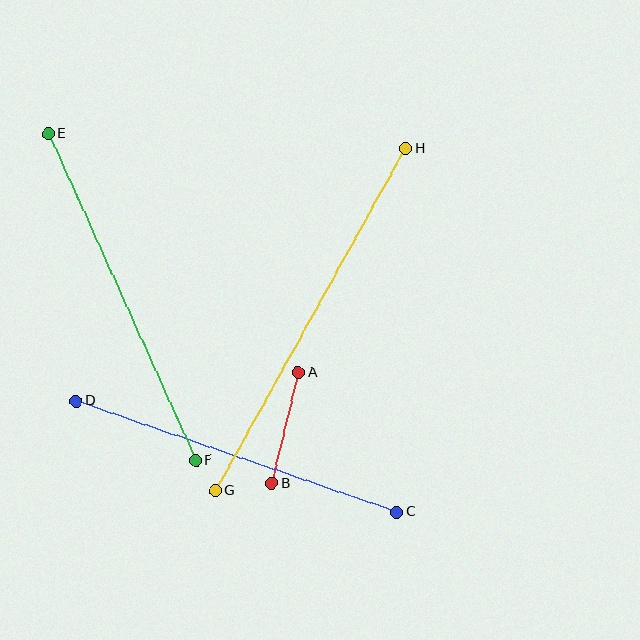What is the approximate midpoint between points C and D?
The midpoint is at approximately (236, 456) pixels.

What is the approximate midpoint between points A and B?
The midpoint is at approximately (285, 428) pixels.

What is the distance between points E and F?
The distance is approximately 358 pixels.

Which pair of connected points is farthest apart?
Points G and H are farthest apart.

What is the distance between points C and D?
The distance is approximately 340 pixels.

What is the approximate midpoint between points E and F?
The midpoint is at approximately (122, 297) pixels.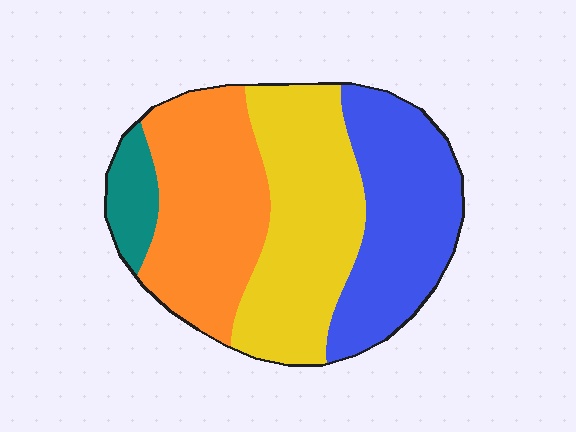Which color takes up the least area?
Teal, at roughly 5%.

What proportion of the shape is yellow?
Yellow takes up about one third (1/3) of the shape.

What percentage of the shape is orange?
Orange covers 31% of the shape.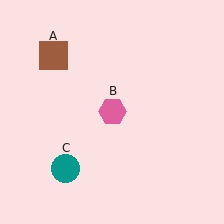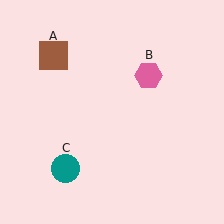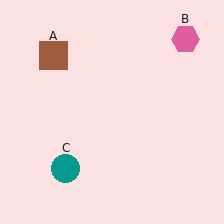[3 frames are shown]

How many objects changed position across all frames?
1 object changed position: pink hexagon (object B).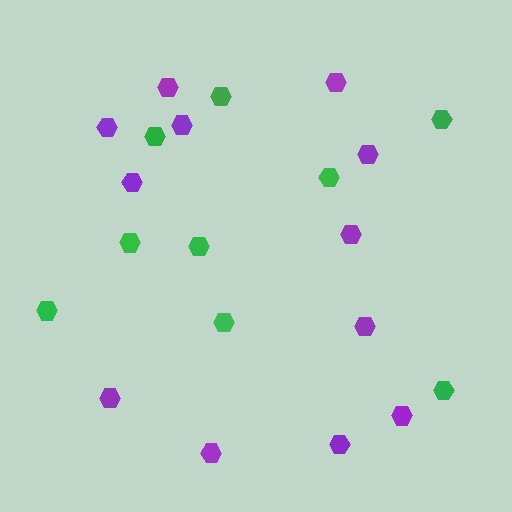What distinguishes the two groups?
There are 2 groups: one group of green hexagons (9) and one group of purple hexagons (12).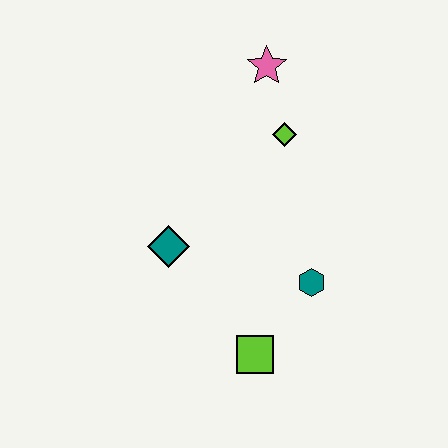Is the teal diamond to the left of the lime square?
Yes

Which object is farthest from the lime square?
The pink star is farthest from the lime square.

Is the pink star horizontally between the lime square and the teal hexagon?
Yes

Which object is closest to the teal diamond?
The lime square is closest to the teal diamond.